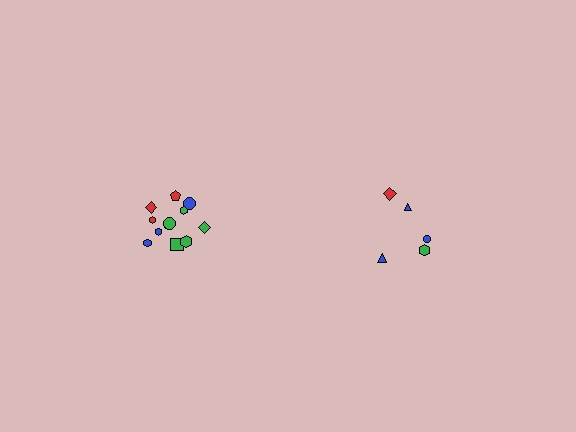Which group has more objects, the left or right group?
The left group.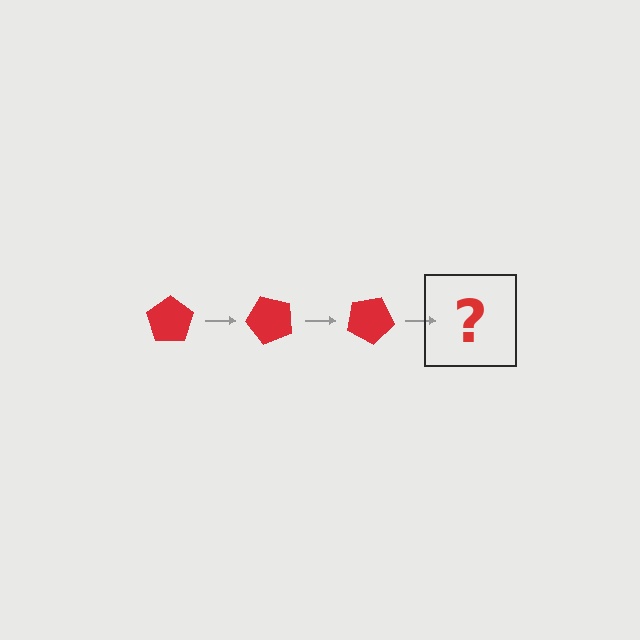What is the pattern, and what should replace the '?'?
The pattern is that the pentagon rotates 50 degrees each step. The '?' should be a red pentagon rotated 150 degrees.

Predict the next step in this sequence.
The next step is a red pentagon rotated 150 degrees.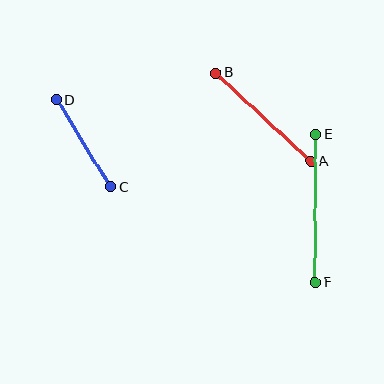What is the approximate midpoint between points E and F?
The midpoint is at approximately (316, 208) pixels.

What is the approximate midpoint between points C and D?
The midpoint is at approximately (83, 143) pixels.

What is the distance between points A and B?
The distance is approximately 130 pixels.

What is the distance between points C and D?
The distance is approximately 102 pixels.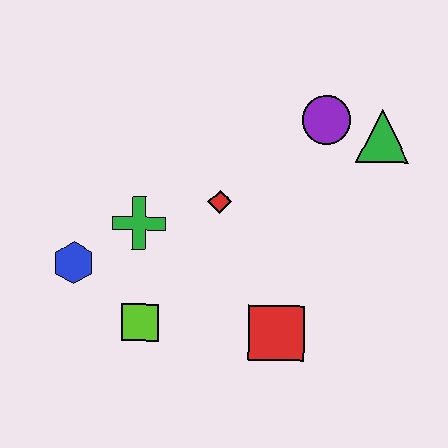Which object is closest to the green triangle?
The purple circle is closest to the green triangle.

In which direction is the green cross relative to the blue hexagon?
The green cross is to the right of the blue hexagon.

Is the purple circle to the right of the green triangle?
No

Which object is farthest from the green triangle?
The blue hexagon is farthest from the green triangle.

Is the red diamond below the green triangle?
Yes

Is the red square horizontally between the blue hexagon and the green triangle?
Yes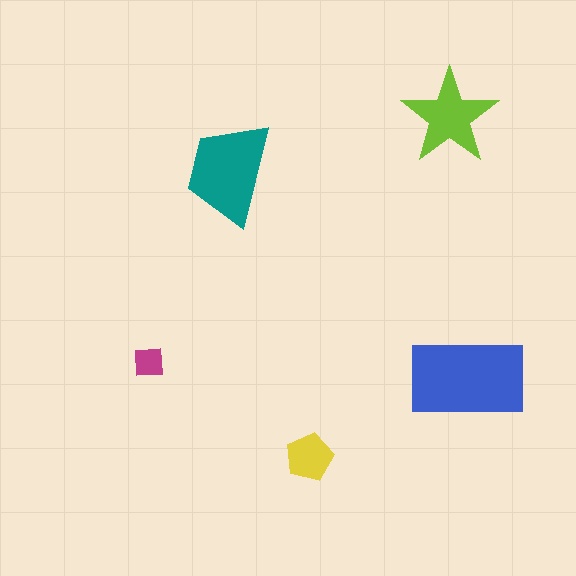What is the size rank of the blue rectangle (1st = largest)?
1st.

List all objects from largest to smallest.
The blue rectangle, the teal trapezoid, the lime star, the yellow pentagon, the magenta square.